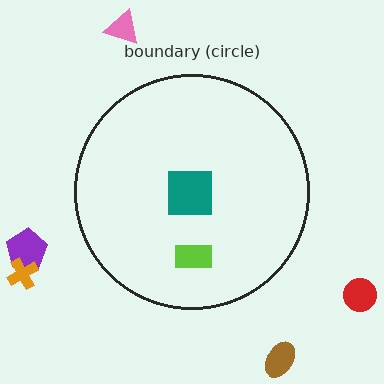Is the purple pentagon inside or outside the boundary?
Outside.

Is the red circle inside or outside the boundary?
Outside.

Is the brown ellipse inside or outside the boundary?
Outside.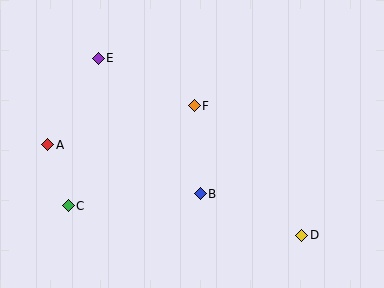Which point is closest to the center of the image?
Point F at (194, 106) is closest to the center.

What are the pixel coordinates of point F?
Point F is at (194, 106).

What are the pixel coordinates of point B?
Point B is at (200, 194).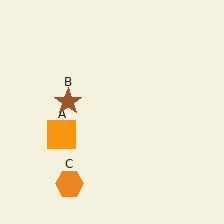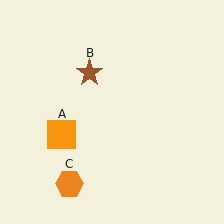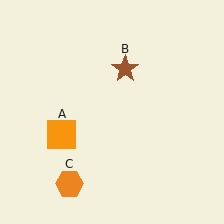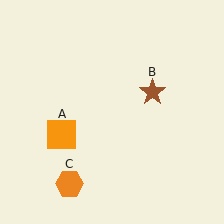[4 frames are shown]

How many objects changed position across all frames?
1 object changed position: brown star (object B).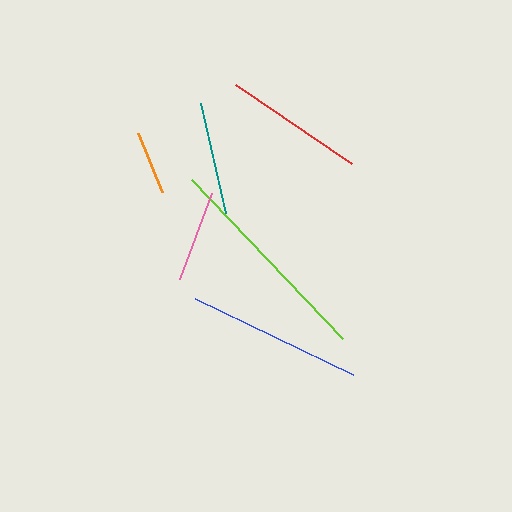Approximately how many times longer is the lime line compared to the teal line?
The lime line is approximately 1.9 times the length of the teal line.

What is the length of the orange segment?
The orange segment is approximately 64 pixels long.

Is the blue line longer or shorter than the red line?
The blue line is longer than the red line.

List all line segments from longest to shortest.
From longest to shortest: lime, blue, red, teal, pink, orange.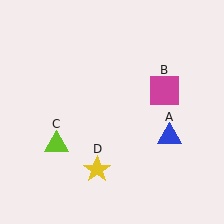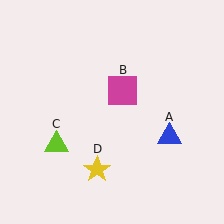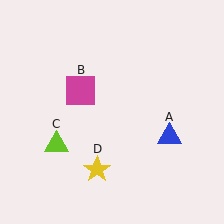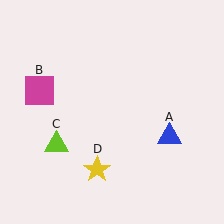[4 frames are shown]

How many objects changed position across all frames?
1 object changed position: magenta square (object B).